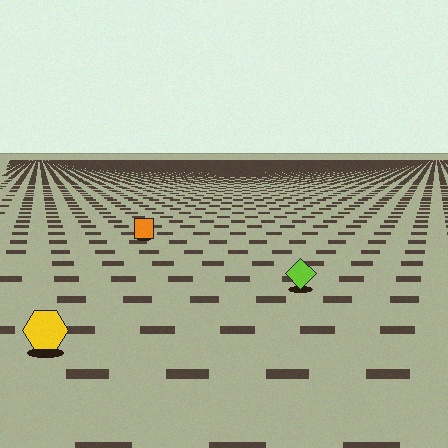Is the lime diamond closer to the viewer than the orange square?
Yes. The lime diamond is closer — you can tell from the texture gradient: the ground texture is coarser near it.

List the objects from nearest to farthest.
From nearest to farthest: the yellow hexagon, the lime diamond, the orange square.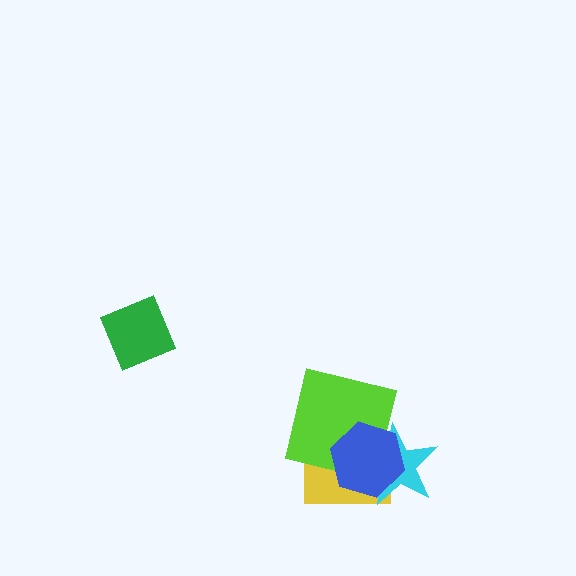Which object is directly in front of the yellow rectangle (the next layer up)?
The lime square is directly in front of the yellow rectangle.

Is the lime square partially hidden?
Yes, it is partially covered by another shape.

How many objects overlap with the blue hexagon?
3 objects overlap with the blue hexagon.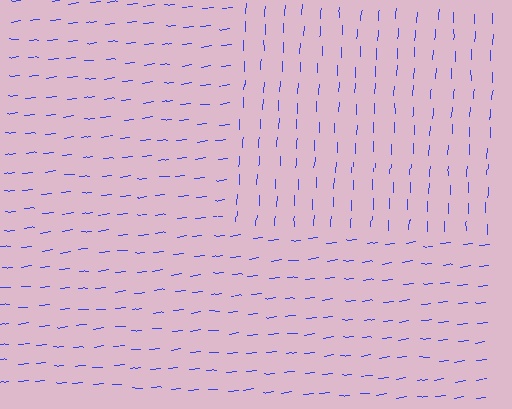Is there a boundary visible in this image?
Yes, there is a texture boundary formed by a change in line orientation.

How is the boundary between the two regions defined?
The boundary is defined purely by a change in line orientation (approximately 81 degrees difference). All lines are the same color and thickness.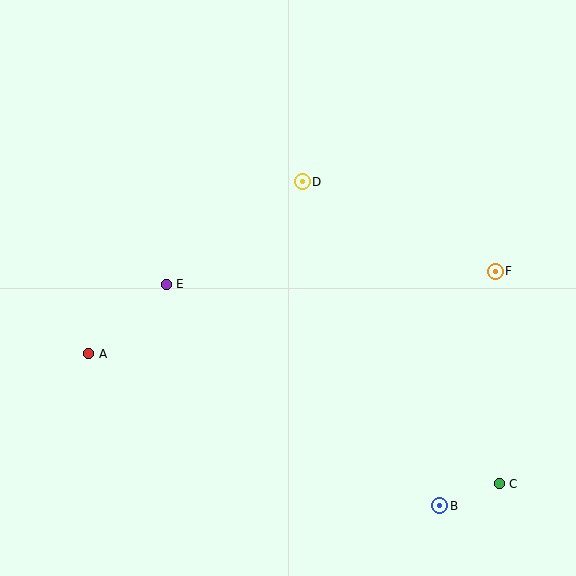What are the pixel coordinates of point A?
Point A is at (89, 354).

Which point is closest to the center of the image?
Point D at (302, 182) is closest to the center.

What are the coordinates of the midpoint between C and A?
The midpoint between C and A is at (294, 419).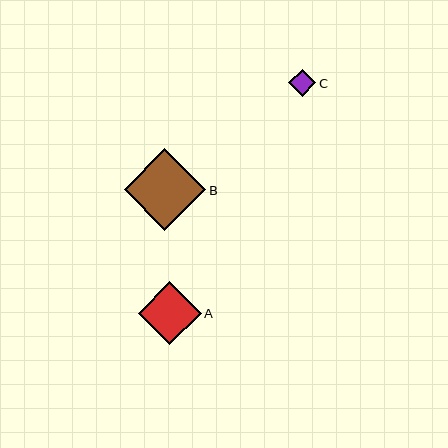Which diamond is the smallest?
Diamond C is the smallest with a size of approximately 27 pixels.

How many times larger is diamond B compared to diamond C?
Diamond B is approximately 3.0 times the size of diamond C.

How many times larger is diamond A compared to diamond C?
Diamond A is approximately 2.3 times the size of diamond C.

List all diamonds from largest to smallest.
From largest to smallest: B, A, C.